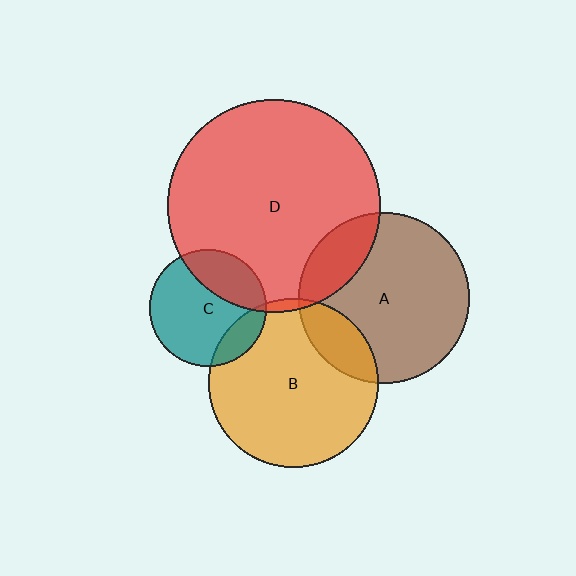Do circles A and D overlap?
Yes.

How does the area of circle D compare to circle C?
Approximately 3.4 times.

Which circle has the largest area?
Circle D (red).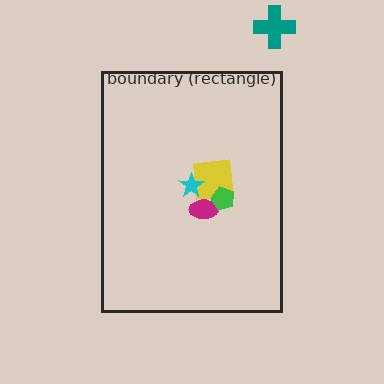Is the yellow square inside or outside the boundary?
Inside.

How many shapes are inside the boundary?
4 inside, 1 outside.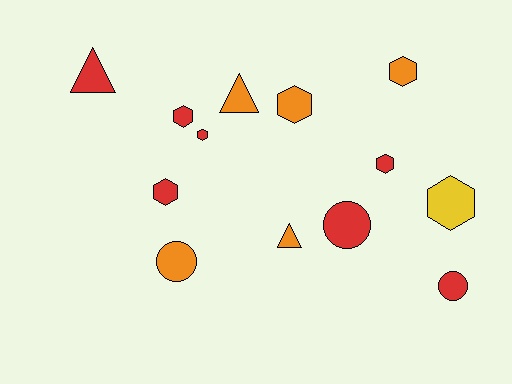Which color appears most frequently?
Red, with 7 objects.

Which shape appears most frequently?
Hexagon, with 7 objects.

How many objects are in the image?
There are 13 objects.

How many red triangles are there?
There is 1 red triangle.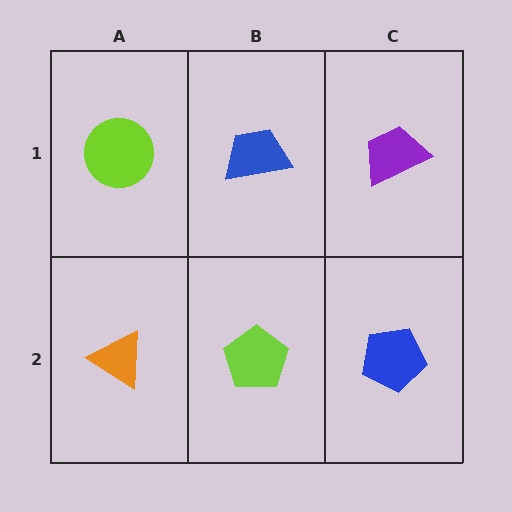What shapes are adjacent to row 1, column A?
An orange triangle (row 2, column A), a blue trapezoid (row 1, column B).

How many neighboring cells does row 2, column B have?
3.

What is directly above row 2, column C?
A purple trapezoid.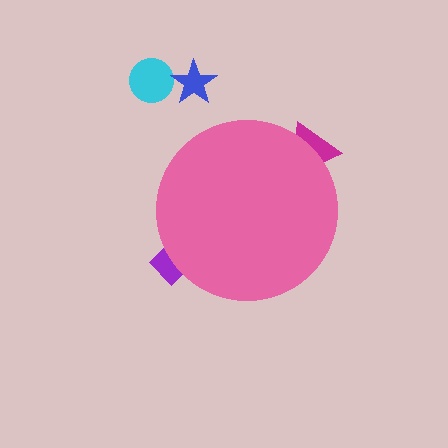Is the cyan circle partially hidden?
No, the cyan circle is fully visible.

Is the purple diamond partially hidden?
Yes, the purple diamond is partially hidden behind the pink circle.